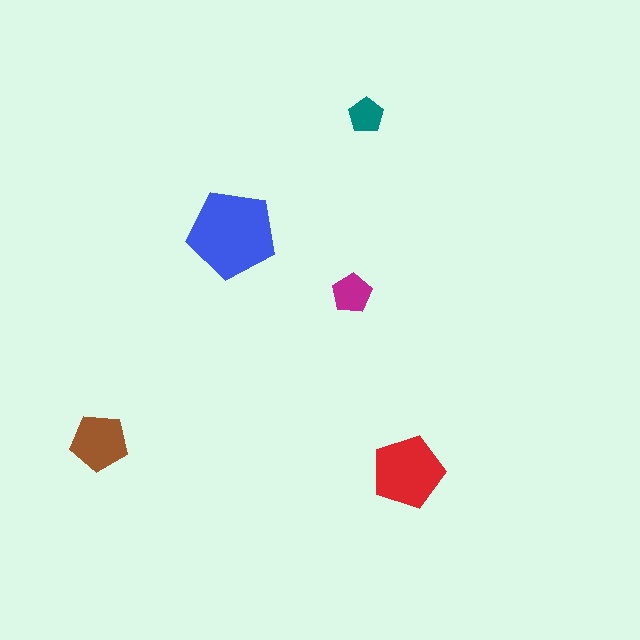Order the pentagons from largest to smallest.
the blue one, the red one, the brown one, the magenta one, the teal one.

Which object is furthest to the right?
The red pentagon is rightmost.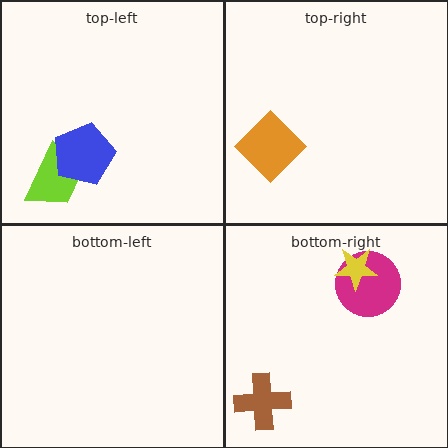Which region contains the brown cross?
The bottom-right region.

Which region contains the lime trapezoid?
The top-left region.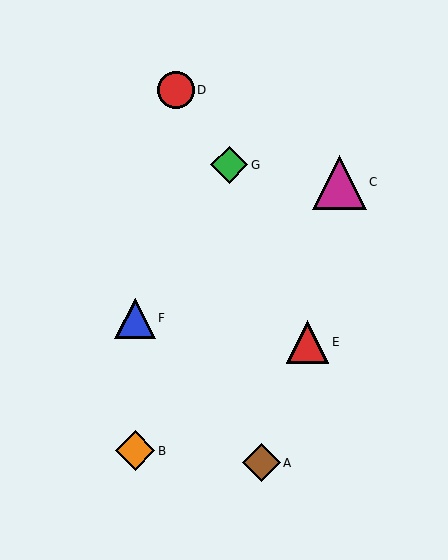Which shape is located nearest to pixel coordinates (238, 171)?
The green diamond (labeled G) at (229, 165) is nearest to that location.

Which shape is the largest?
The magenta triangle (labeled C) is the largest.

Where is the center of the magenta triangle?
The center of the magenta triangle is at (339, 182).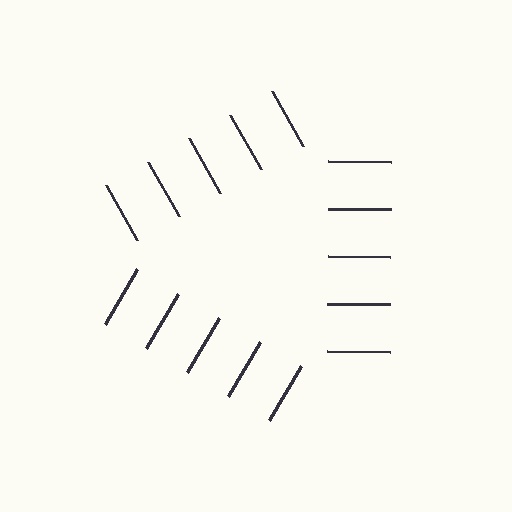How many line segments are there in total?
15 — 5 along each of the 3 edges.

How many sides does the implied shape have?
3 sides — the line-ends trace a triangle.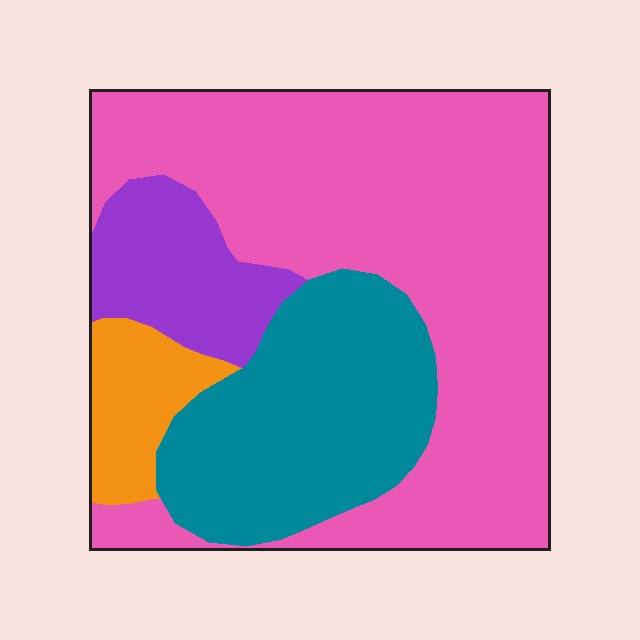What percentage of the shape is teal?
Teal takes up about one quarter (1/4) of the shape.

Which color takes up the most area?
Pink, at roughly 55%.